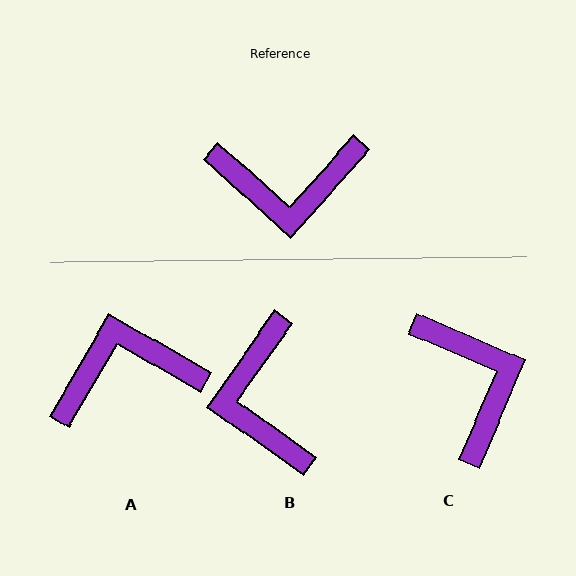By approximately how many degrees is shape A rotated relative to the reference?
Approximately 168 degrees clockwise.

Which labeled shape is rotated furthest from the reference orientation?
A, about 168 degrees away.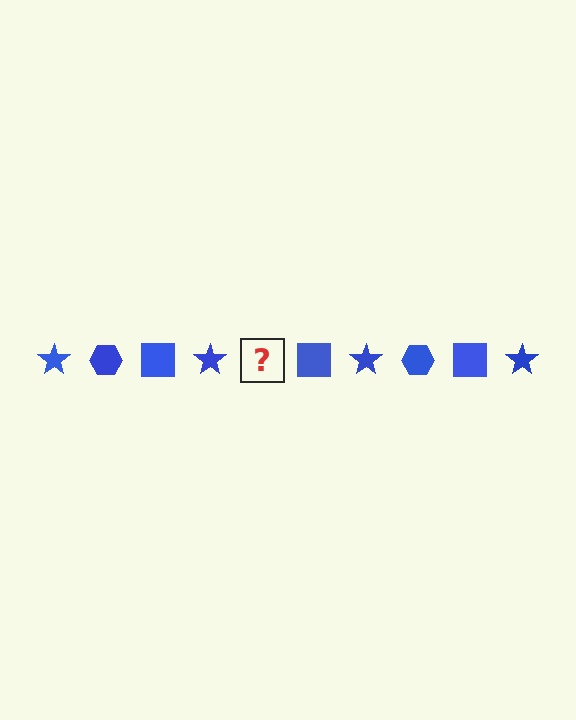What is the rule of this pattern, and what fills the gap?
The rule is that the pattern cycles through star, hexagon, square shapes in blue. The gap should be filled with a blue hexagon.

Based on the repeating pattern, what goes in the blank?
The blank should be a blue hexagon.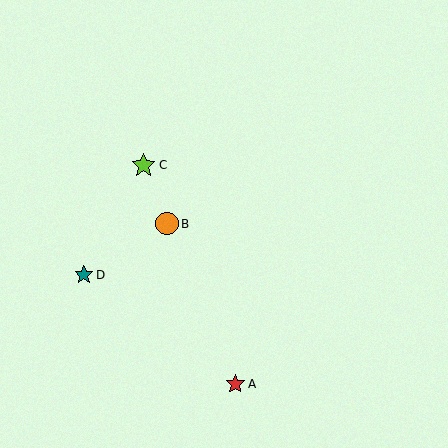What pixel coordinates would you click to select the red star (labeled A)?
Click at (235, 384) to select the red star A.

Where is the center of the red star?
The center of the red star is at (235, 384).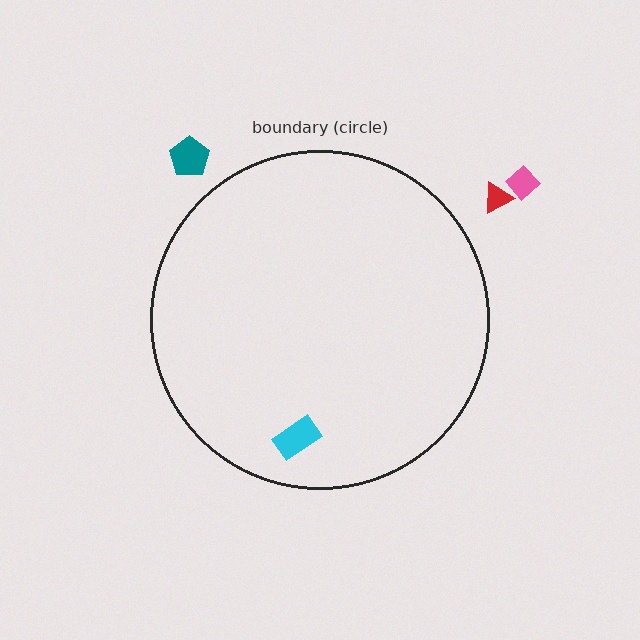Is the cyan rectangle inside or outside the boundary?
Inside.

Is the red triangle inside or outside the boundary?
Outside.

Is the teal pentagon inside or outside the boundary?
Outside.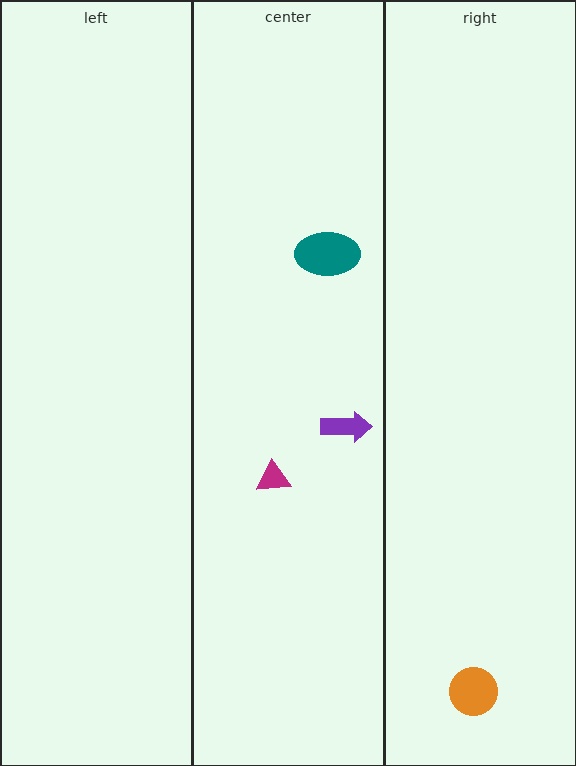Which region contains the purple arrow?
The center region.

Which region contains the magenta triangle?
The center region.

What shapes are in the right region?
The orange circle.